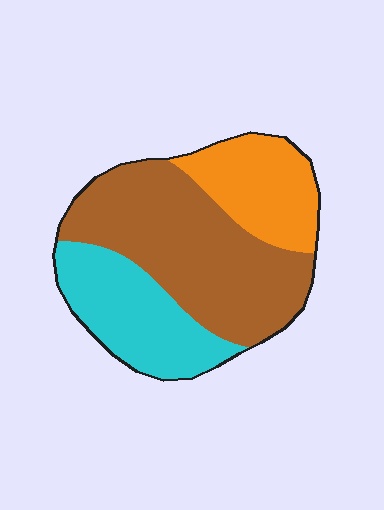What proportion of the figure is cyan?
Cyan covers roughly 30% of the figure.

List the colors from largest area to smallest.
From largest to smallest: brown, cyan, orange.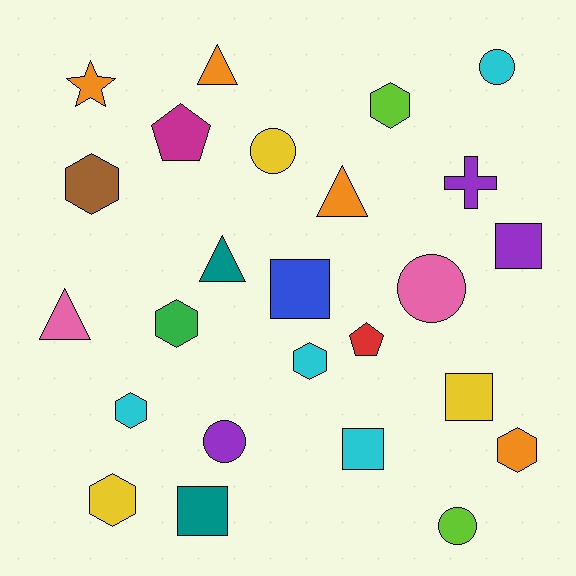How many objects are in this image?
There are 25 objects.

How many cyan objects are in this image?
There are 4 cyan objects.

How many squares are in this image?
There are 5 squares.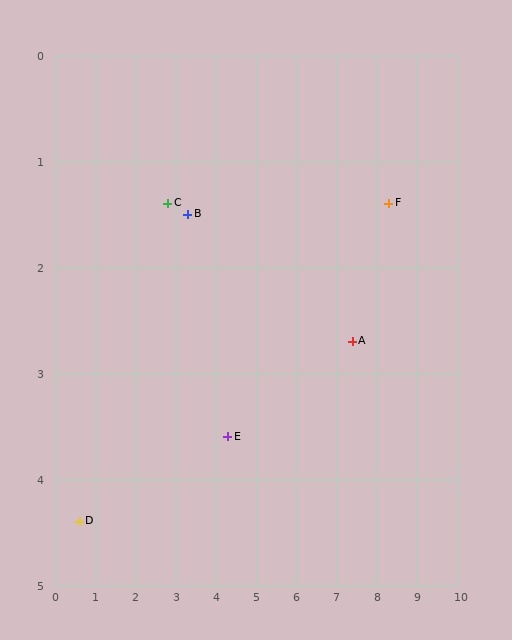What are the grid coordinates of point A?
Point A is at approximately (7.4, 2.7).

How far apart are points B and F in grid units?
Points B and F are about 5.0 grid units apart.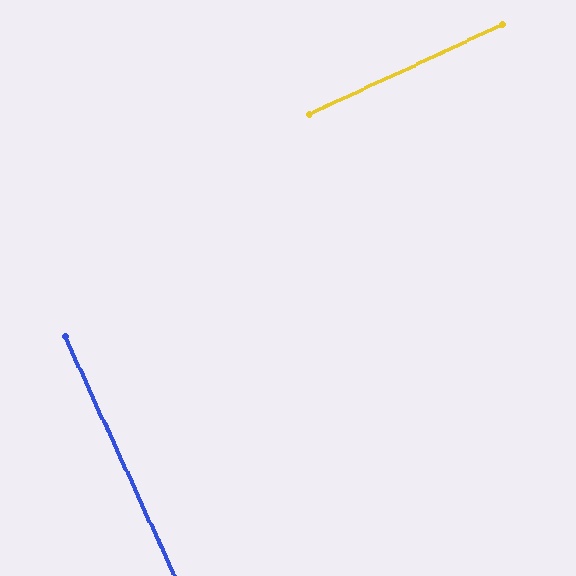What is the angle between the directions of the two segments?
Approximately 90 degrees.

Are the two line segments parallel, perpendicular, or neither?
Perpendicular — they meet at approximately 90°.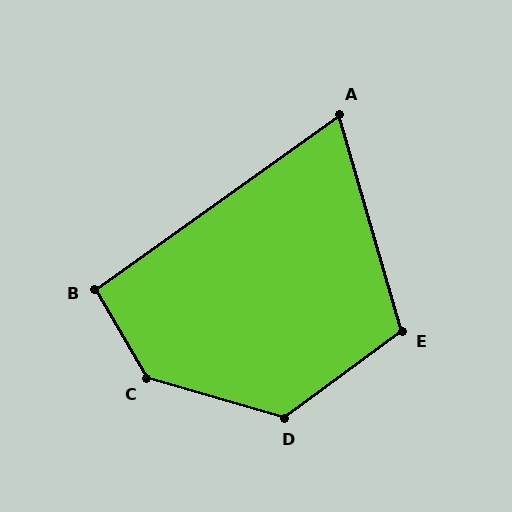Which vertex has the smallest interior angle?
A, at approximately 71 degrees.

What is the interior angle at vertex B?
Approximately 96 degrees (obtuse).